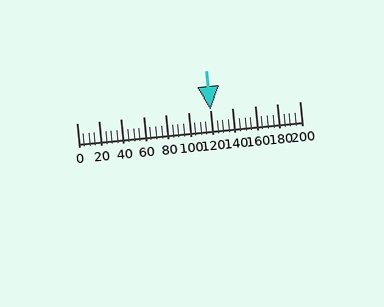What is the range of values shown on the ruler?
The ruler shows values from 0 to 200.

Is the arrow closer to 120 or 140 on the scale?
The arrow is closer to 120.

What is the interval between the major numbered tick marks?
The major tick marks are spaced 20 units apart.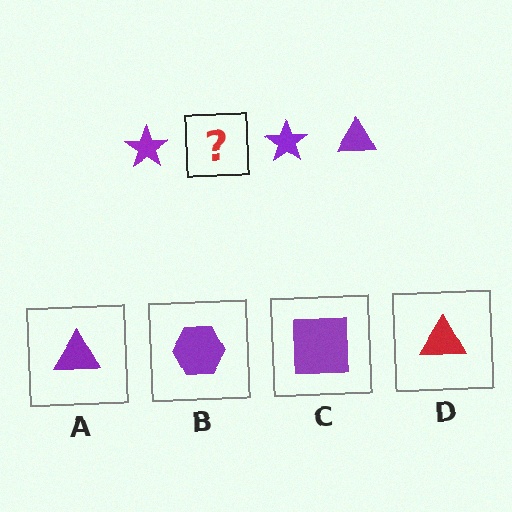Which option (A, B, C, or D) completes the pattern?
A.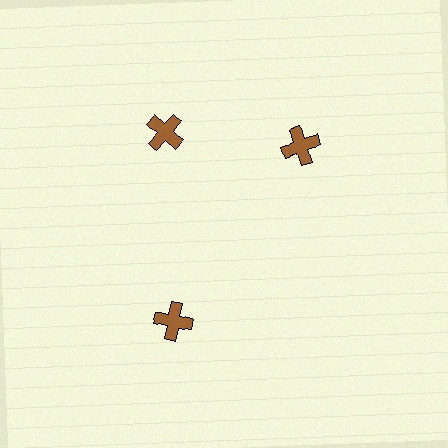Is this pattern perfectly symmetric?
No. The 3 brown crosses are arranged in a ring, but one element near the 3 o'clock position is rotated out of alignment along the ring, breaking the 3-fold rotational symmetry.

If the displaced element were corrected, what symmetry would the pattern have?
It would have 3-fold rotational symmetry — the pattern would map onto itself every 120 degrees.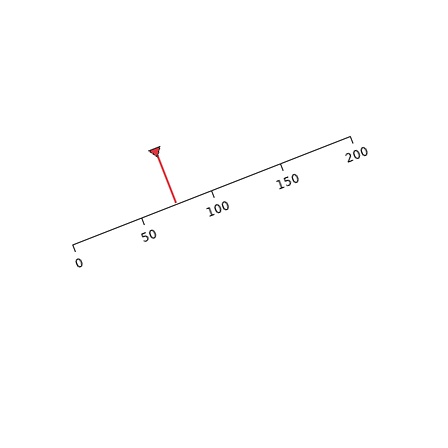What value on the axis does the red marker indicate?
The marker indicates approximately 75.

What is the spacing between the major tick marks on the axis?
The major ticks are spaced 50 apart.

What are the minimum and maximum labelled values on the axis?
The axis runs from 0 to 200.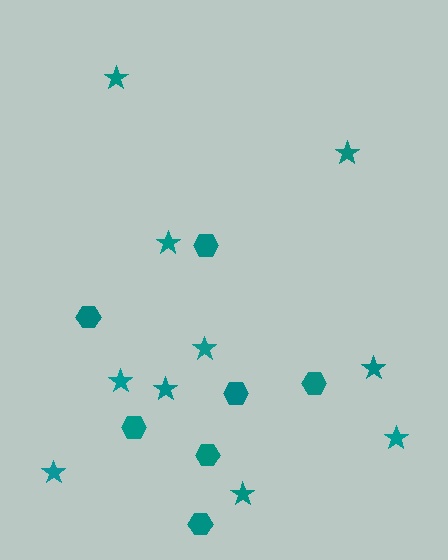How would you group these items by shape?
There are 2 groups: one group of stars (10) and one group of hexagons (7).